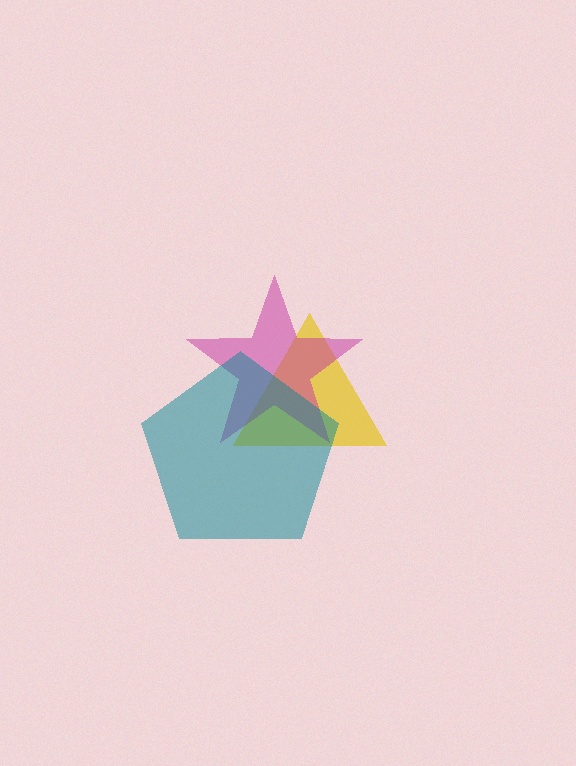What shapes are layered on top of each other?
The layered shapes are: a yellow triangle, a magenta star, a teal pentagon.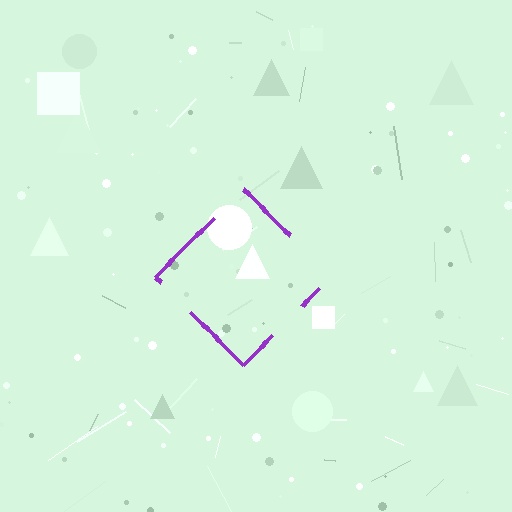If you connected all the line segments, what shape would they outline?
They would outline a diamond.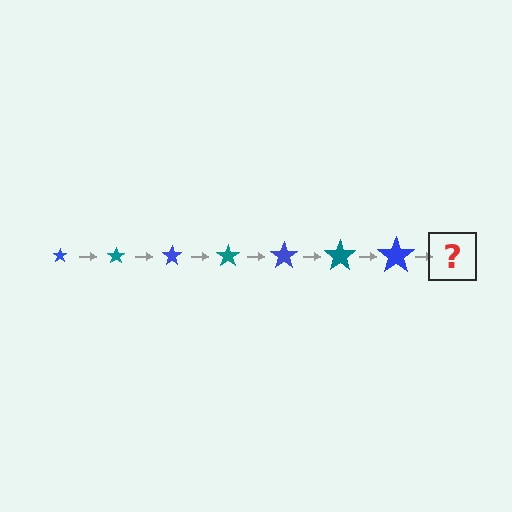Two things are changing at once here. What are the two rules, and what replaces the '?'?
The two rules are that the star grows larger each step and the color cycles through blue and teal. The '?' should be a teal star, larger than the previous one.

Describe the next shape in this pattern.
It should be a teal star, larger than the previous one.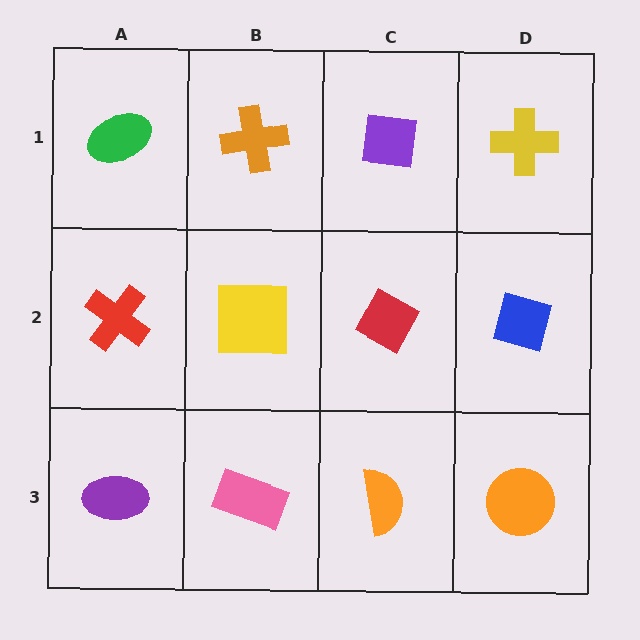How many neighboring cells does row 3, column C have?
3.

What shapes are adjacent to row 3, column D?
A blue diamond (row 2, column D), an orange semicircle (row 3, column C).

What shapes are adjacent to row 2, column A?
A green ellipse (row 1, column A), a purple ellipse (row 3, column A), a yellow square (row 2, column B).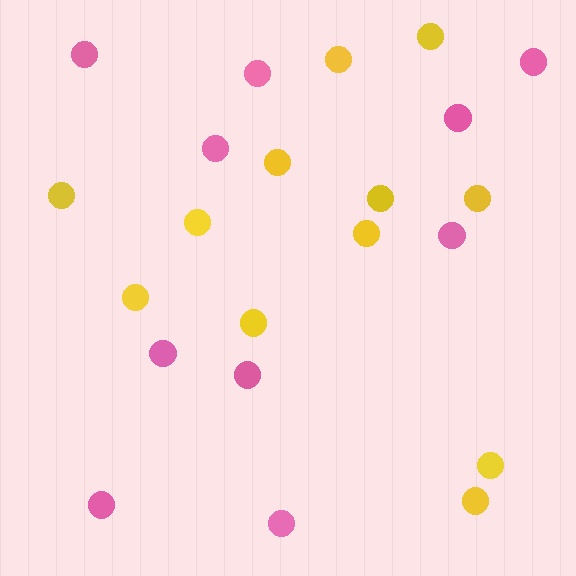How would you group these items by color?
There are 2 groups: one group of pink circles (10) and one group of yellow circles (12).